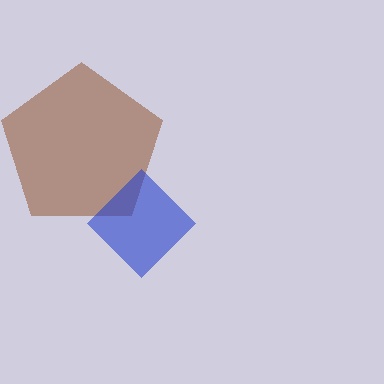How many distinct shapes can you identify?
There are 2 distinct shapes: a brown pentagon, a blue diamond.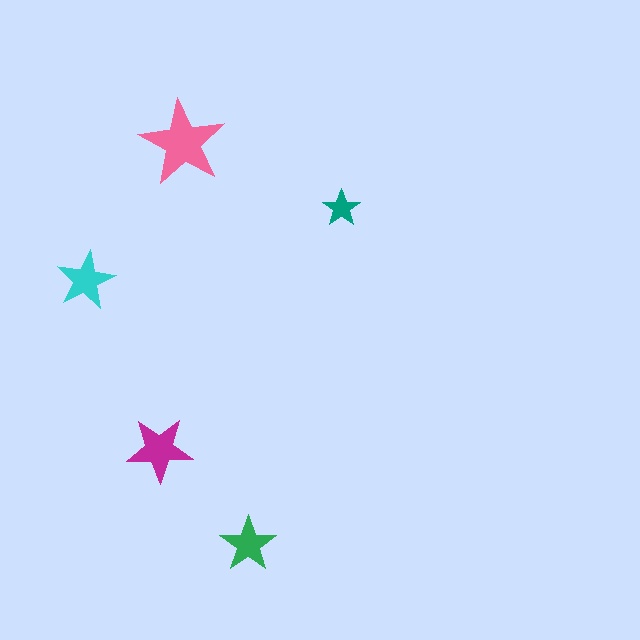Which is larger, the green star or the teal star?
The green one.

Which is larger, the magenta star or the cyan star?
The magenta one.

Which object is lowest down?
The green star is bottommost.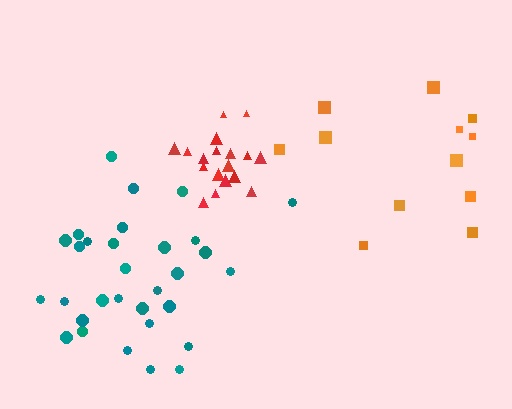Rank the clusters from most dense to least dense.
red, teal, orange.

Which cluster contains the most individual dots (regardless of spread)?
Teal (31).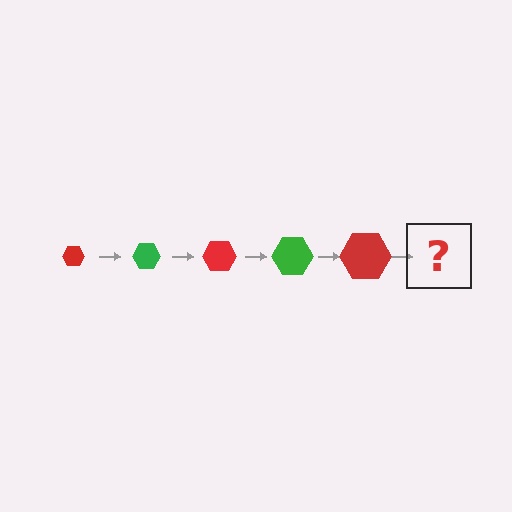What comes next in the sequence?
The next element should be a green hexagon, larger than the previous one.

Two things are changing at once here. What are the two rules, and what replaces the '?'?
The two rules are that the hexagon grows larger each step and the color cycles through red and green. The '?' should be a green hexagon, larger than the previous one.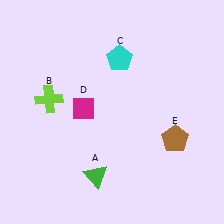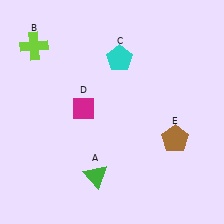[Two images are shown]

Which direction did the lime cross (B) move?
The lime cross (B) moved up.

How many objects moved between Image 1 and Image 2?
1 object moved between the two images.